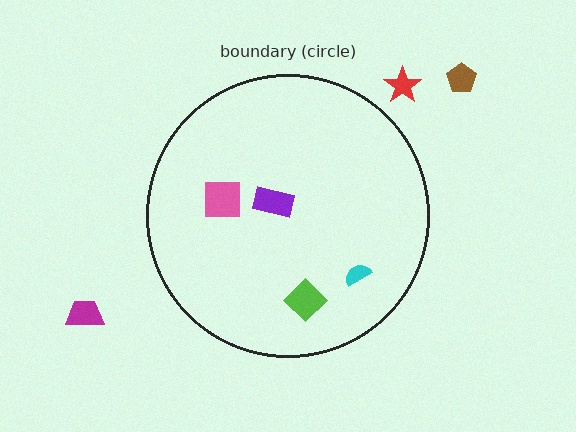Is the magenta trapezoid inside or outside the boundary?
Outside.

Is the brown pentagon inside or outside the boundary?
Outside.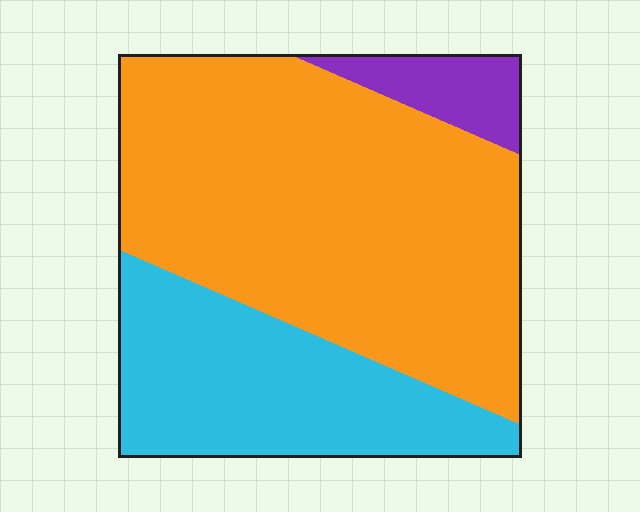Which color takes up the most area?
Orange, at roughly 65%.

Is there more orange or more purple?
Orange.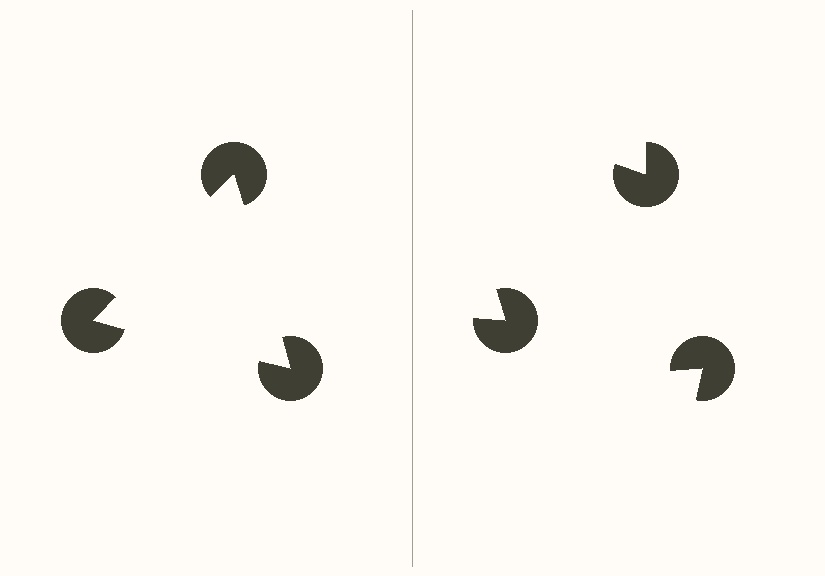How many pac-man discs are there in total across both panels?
6 — 3 on each side.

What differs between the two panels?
The pac-man discs are positioned identically on both sides; only the wedge orientations differ. On the left they align to a triangle; on the right they are misaligned.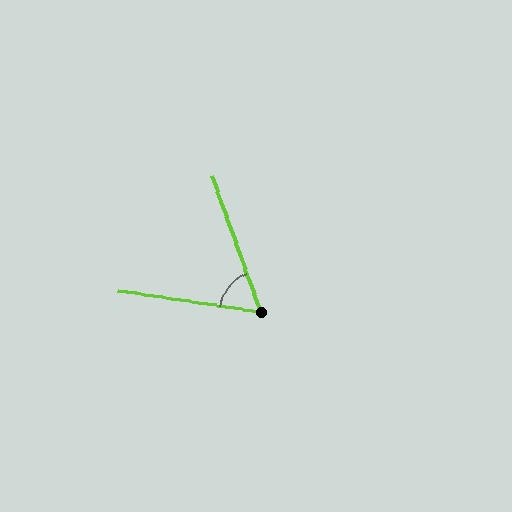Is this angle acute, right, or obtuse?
It is acute.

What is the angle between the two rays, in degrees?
Approximately 62 degrees.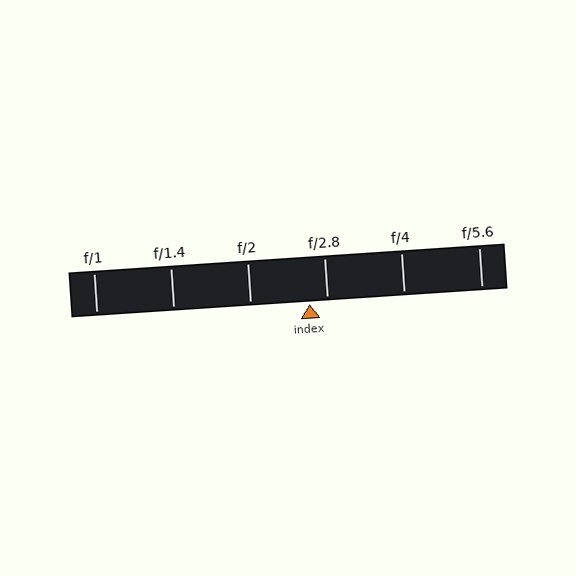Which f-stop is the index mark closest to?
The index mark is closest to f/2.8.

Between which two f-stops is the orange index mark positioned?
The index mark is between f/2 and f/2.8.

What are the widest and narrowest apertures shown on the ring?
The widest aperture shown is f/1 and the narrowest is f/5.6.